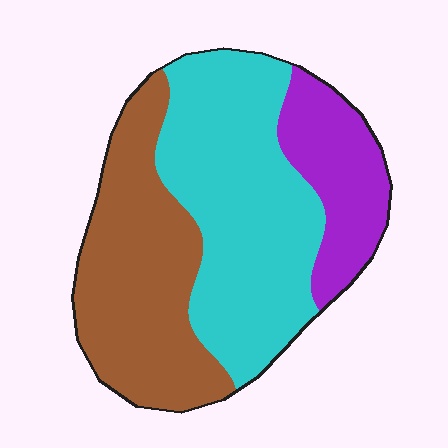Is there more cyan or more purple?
Cyan.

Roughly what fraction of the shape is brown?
Brown takes up about three eighths (3/8) of the shape.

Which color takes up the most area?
Cyan, at roughly 45%.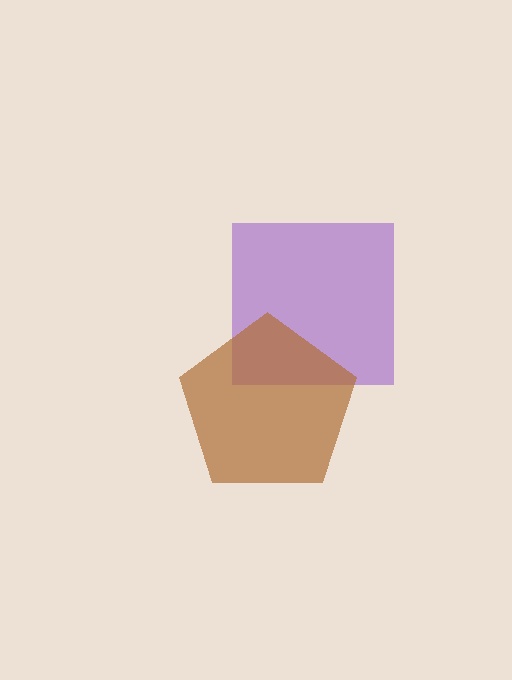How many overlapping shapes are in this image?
There are 2 overlapping shapes in the image.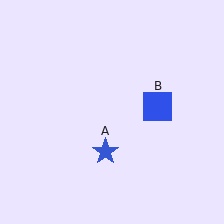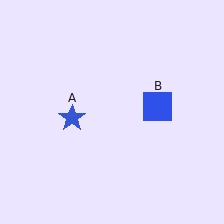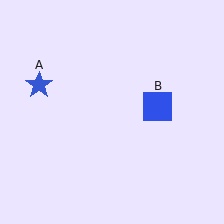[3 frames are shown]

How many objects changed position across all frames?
1 object changed position: blue star (object A).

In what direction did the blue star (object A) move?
The blue star (object A) moved up and to the left.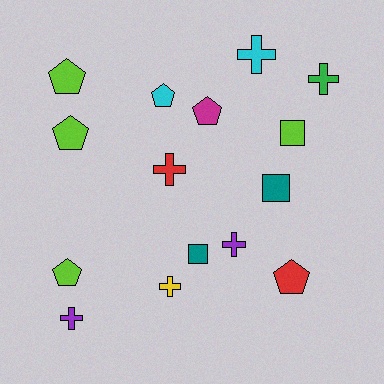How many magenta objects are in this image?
There is 1 magenta object.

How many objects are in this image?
There are 15 objects.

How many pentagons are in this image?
There are 6 pentagons.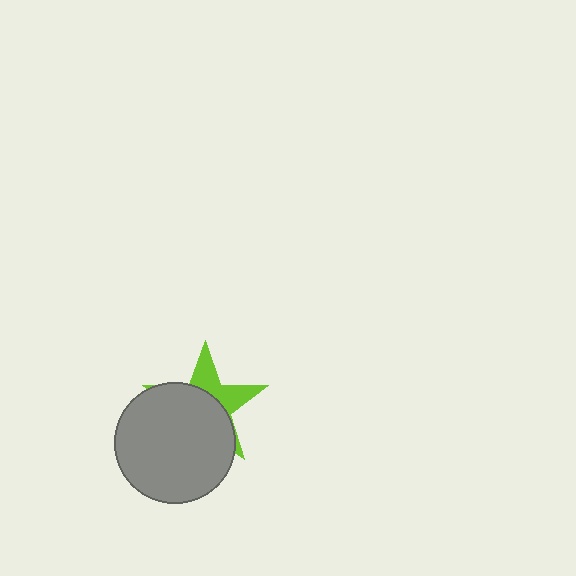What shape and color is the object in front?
The object in front is a gray circle.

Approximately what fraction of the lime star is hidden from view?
Roughly 64% of the lime star is hidden behind the gray circle.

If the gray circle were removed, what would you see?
You would see the complete lime star.